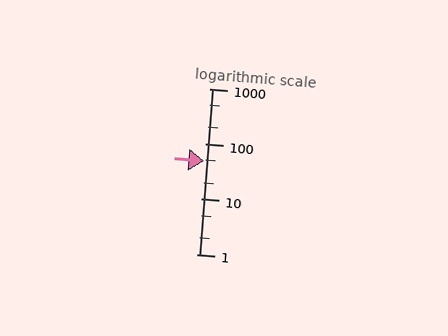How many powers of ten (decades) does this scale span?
The scale spans 3 decades, from 1 to 1000.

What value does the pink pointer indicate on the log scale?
The pointer indicates approximately 49.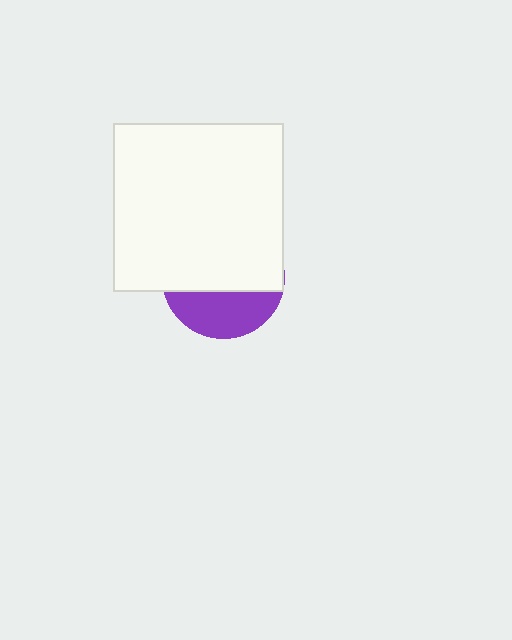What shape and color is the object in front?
The object in front is a white rectangle.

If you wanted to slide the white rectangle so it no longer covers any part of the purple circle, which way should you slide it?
Slide it up — that is the most direct way to separate the two shapes.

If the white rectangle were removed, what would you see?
You would see the complete purple circle.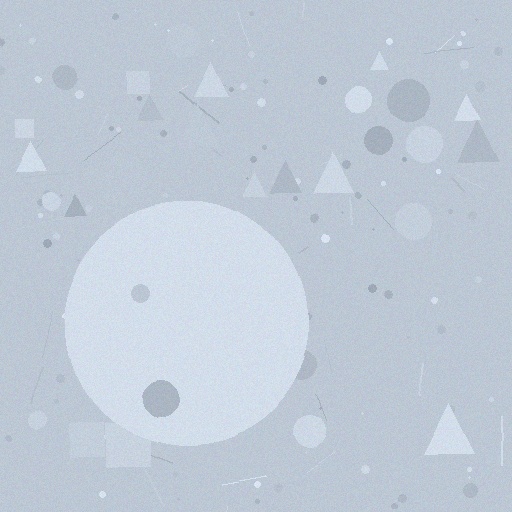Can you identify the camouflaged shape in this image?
The camouflaged shape is a circle.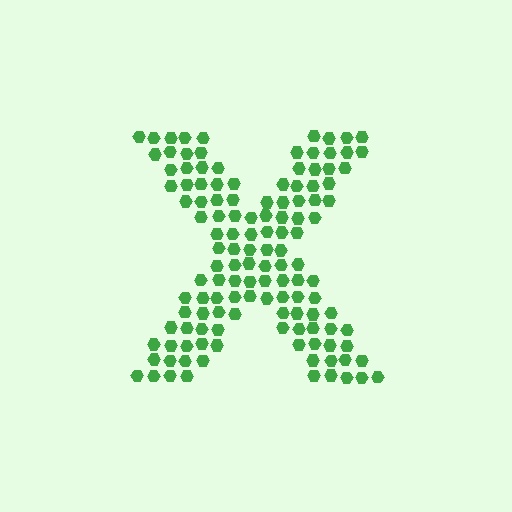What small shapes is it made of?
It is made of small hexagons.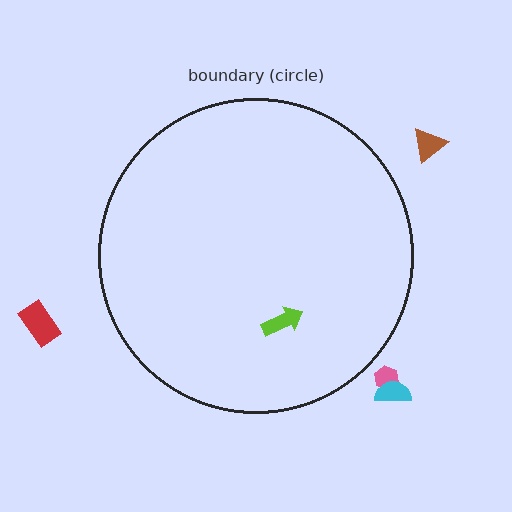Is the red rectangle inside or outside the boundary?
Outside.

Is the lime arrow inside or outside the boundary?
Inside.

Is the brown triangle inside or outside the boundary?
Outside.